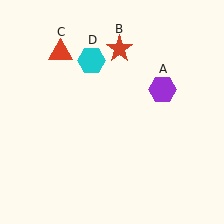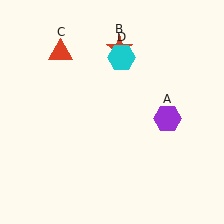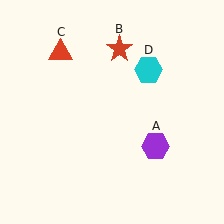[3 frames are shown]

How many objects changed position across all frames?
2 objects changed position: purple hexagon (object A), cyan hexagon (object D).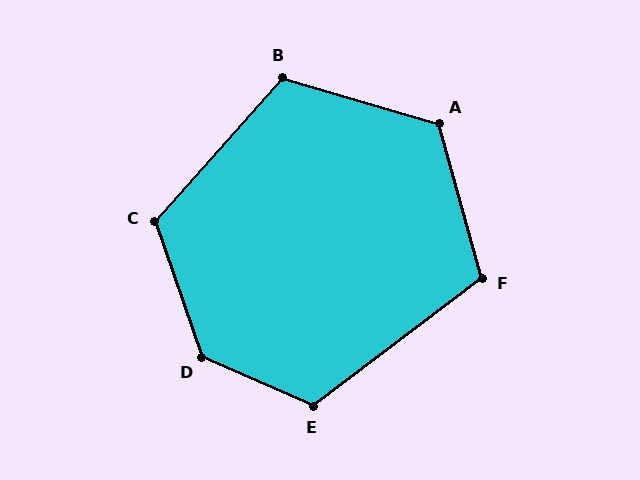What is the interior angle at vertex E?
Approximately 119 degrees (obtuse).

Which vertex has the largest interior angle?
D, at approximately 133 degrees.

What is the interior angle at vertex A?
Approximately 122 degrees (obtuse).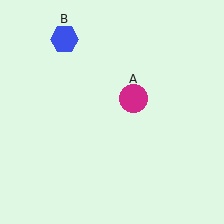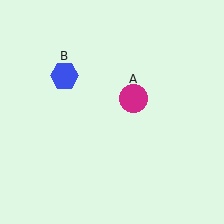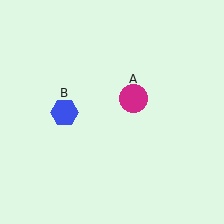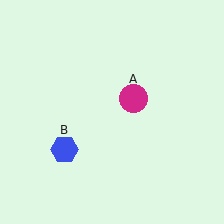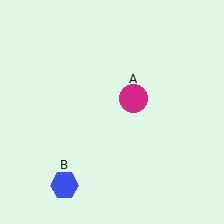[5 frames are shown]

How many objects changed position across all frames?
1 object changed position: blue hexagon (object B).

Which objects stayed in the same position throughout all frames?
Magenta circle (object A) remained stationary.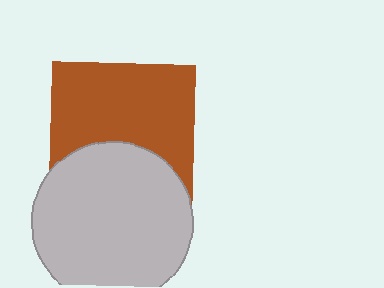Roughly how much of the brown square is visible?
About half of it is visible (roughly 63%).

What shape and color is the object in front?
The object in front is a light gray circle.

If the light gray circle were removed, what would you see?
You would see the complete brown square.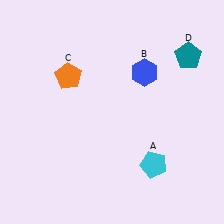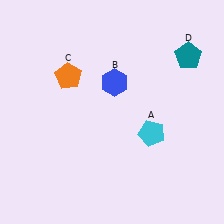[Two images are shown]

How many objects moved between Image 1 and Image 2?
2 objects moved between the two images.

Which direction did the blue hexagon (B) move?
The blue hexagon (B) moved left.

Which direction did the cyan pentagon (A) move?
The cyan pentagon (A) moved up.